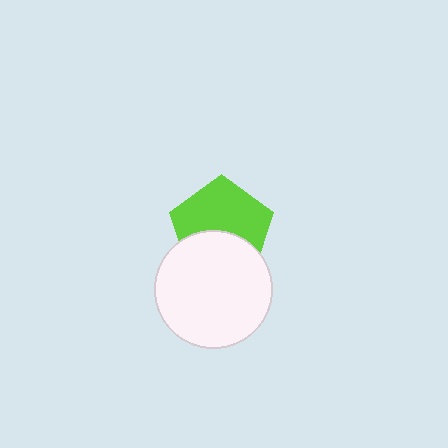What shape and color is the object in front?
The object in front is a white circle.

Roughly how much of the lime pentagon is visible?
About half of it is visible (roughly 60%).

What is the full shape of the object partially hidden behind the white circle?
The partially hidden object is a lime pentagon.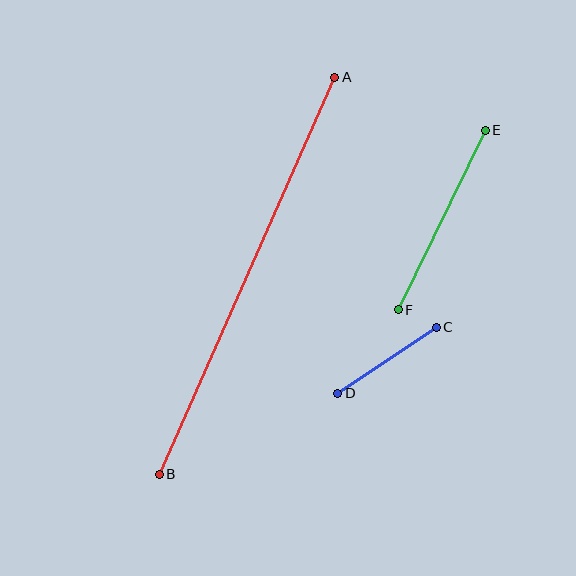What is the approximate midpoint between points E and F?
The midpoint is at approximately (442, 220) pixels.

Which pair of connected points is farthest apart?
Points A and B are farthest apart.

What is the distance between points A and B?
The distance is approximately 434 pixels.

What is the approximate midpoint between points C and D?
The midpoint is at approximately (387, 360) pixels.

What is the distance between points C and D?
The distance is approximately 119 pixels.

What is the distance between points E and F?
The distance is approximately 199 pixels.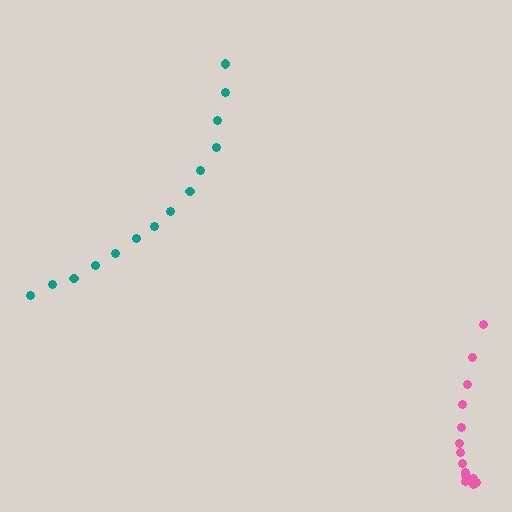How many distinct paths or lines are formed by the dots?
There are 2 distinct paths.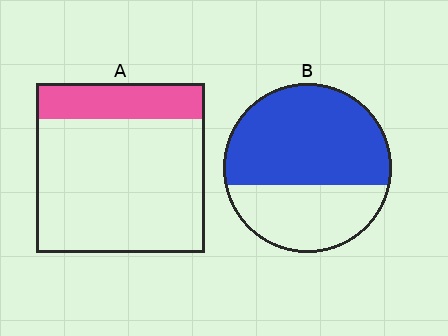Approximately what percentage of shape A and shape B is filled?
A is approximately 20% and B is approximately 65%.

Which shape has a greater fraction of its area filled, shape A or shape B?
Shape B.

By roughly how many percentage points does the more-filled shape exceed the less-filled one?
By roughly 40 percentage points (B over A).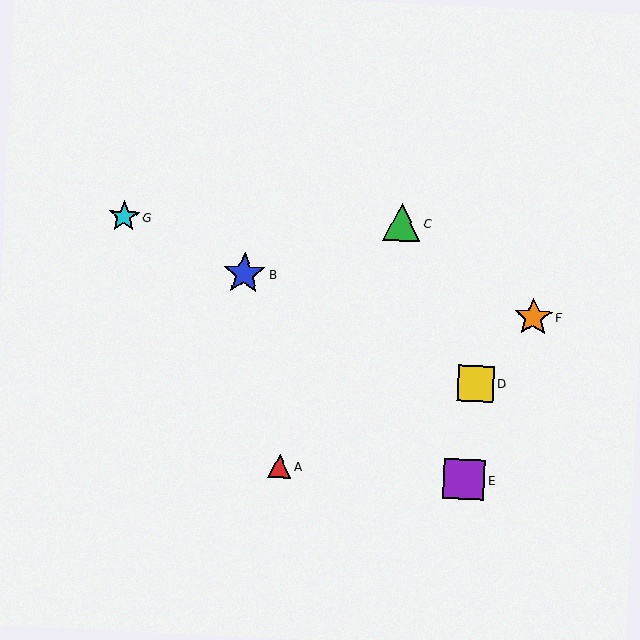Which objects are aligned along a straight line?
Objects B, D, G are aligned along a straight line.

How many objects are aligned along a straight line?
3 objects (B, D, G) are aligned along a straight line.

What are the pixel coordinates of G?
Object G is at (124, 217).